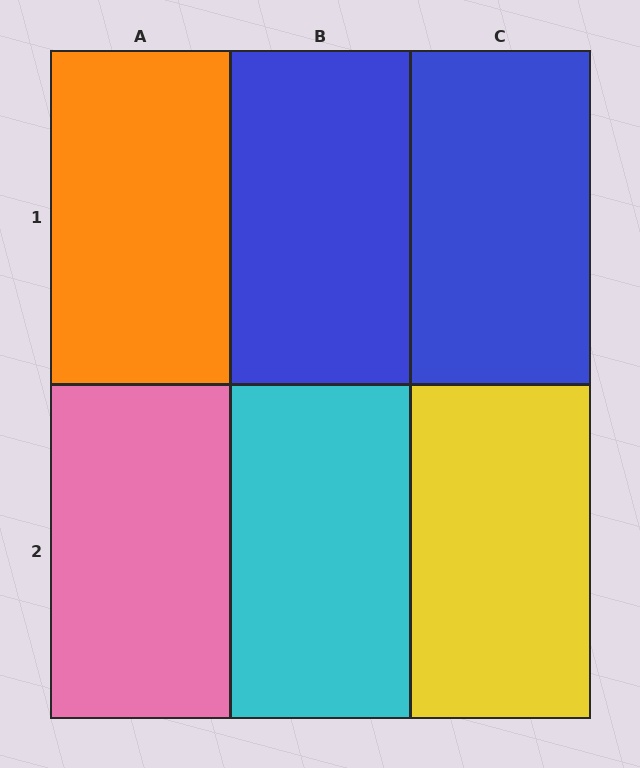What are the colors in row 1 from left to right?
Orange, blue, blue.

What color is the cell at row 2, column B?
Cyan.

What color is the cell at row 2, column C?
Yellow.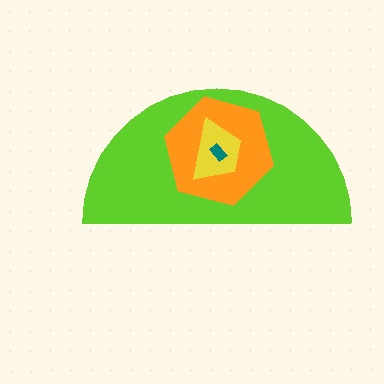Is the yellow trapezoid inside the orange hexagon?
Yes.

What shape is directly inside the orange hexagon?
The yellow trapezoid.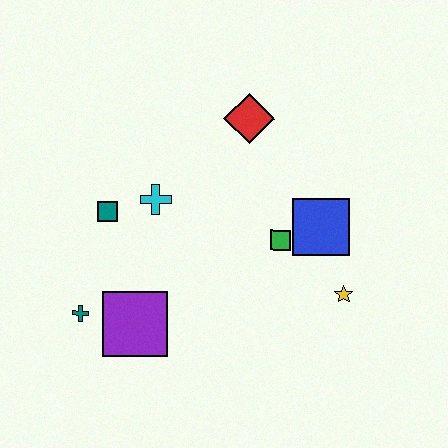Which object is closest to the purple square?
The teal cross is closest to the purple square.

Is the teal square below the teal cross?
No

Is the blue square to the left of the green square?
No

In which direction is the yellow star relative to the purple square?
The yellow star is to the right of the purple square.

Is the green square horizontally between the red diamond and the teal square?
No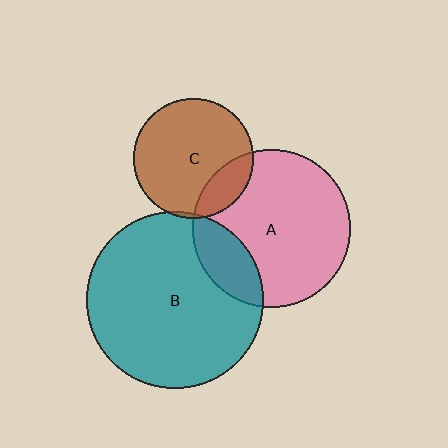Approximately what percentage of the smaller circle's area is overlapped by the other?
Approximately 20%.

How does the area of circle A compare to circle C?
Approximately 1.7 times.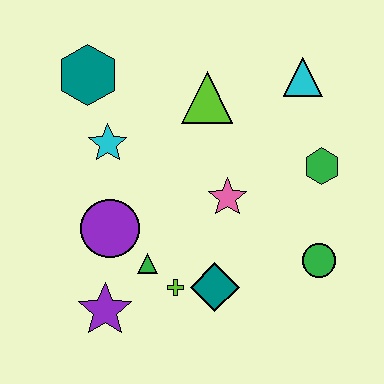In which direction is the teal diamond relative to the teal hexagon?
The teal diamond is below the teal hexagon.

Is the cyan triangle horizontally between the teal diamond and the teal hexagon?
No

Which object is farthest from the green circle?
The teal hexagon is farthest from the green circle.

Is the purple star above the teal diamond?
No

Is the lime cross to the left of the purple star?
No